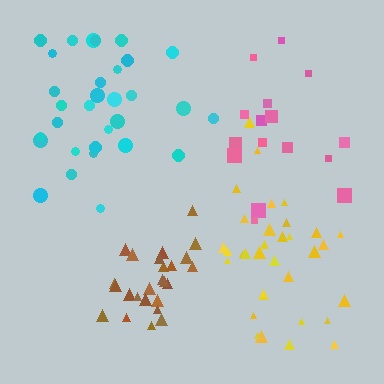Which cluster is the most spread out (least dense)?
Pink.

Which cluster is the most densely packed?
Brown.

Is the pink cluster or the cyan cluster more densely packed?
Cyan.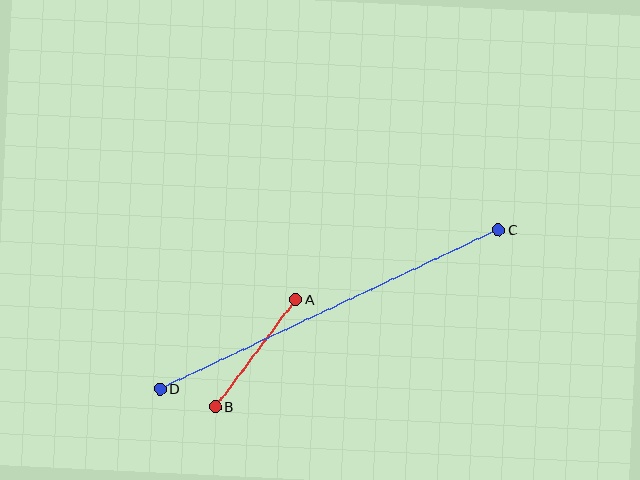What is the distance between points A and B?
The distance is approximately 134 pixels.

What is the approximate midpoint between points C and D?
The midpoint is at approximately (329, 309) pixels.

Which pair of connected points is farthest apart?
Points C and D are farthest apart.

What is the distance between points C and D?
The distance is approximately 374 pixels.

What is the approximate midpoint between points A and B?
The midpoint is at approximately (255, 353) pixels.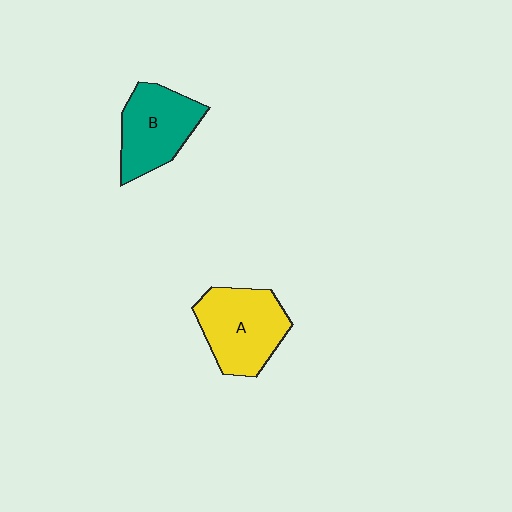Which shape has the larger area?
Shape A (yellow).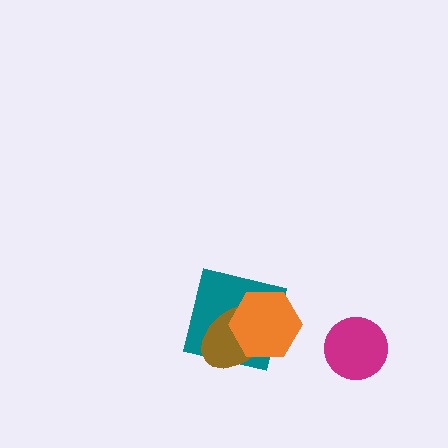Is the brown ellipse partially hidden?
Yes, it is partially covered by another shape.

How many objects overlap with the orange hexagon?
2 objects overlap with the orange hexagon.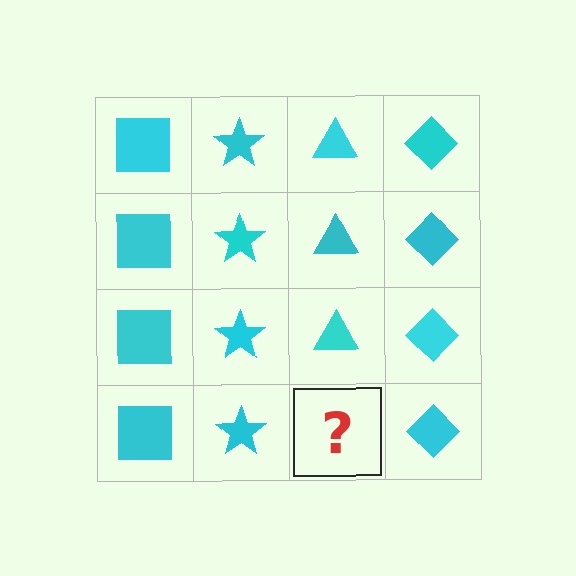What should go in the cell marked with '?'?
The missing cell should contain a cyan triangle.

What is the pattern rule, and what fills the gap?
The rule is that each column has a consistent shape. The gap should be filled with a cyan triangle.